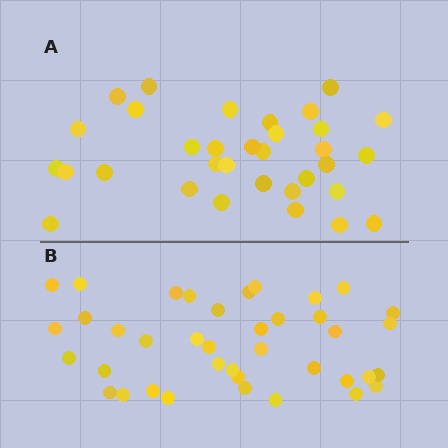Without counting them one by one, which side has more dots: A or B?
Region B (the bottom region) has more dots.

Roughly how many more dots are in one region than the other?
Region B has about 6 more dots than region A.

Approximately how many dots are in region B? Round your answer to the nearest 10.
About 40 dots. (The exact count is 39, which rounds to 40.)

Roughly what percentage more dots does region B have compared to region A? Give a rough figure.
About 20% more.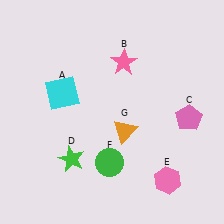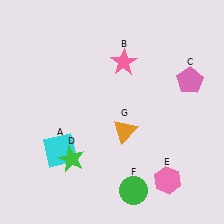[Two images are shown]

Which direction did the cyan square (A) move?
The cyan square (A) moved down.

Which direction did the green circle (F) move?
The green circle (F) moved down.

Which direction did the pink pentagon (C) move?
The pink pentagon (C) moved up.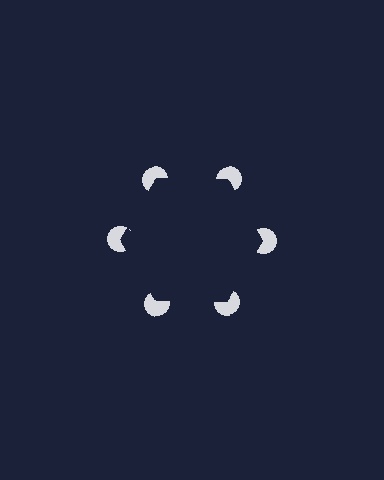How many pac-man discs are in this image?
There are 6 — one at each vertex of the illusory hexagon.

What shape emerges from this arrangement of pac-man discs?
An illusory hexagon — its edges are inferred from the aligned wedge cuts in the pac-man discs, not physically drawn.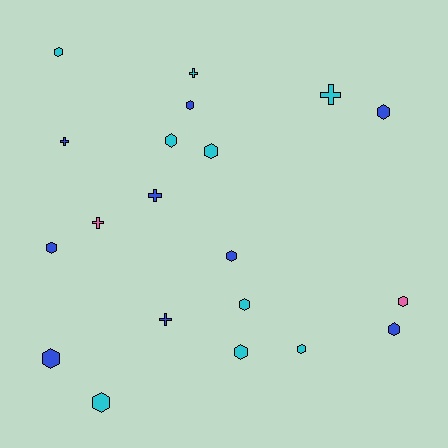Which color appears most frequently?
Blue, with 9 objects.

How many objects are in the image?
There are 20 objects.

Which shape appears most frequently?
Hexagon, with 14 objects.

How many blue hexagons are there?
There are 6 blue hexagons.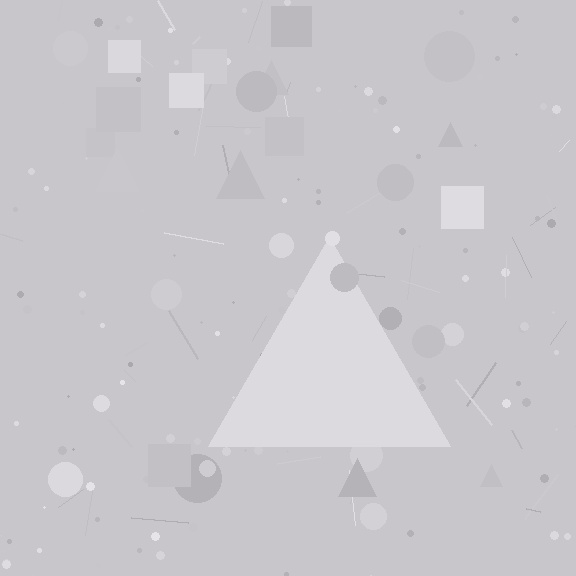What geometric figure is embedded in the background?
A triangle is embedded in the background.